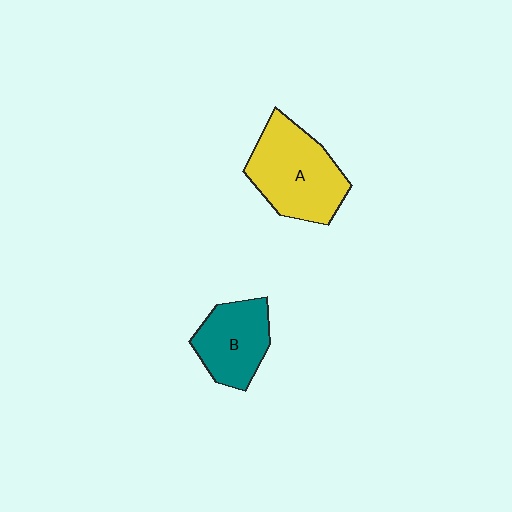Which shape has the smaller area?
Shape B (teal).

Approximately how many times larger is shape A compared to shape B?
Approximately 1.4 times.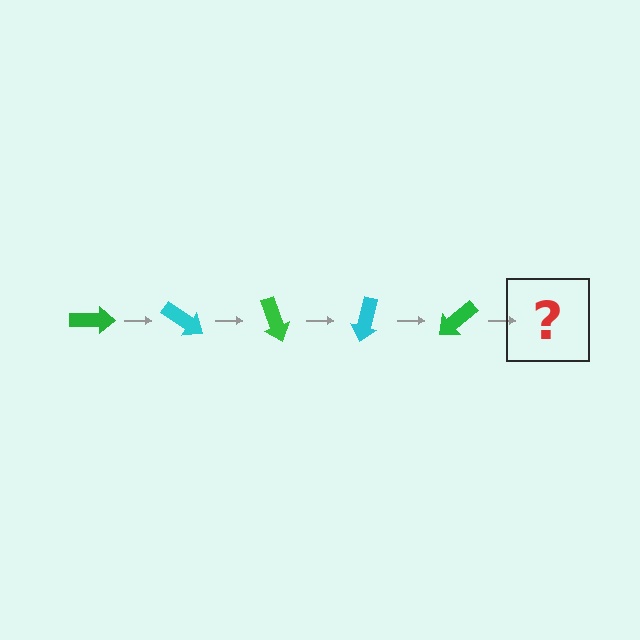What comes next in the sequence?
The next element should be a cyan arrow, rotated 175 degrees from the start.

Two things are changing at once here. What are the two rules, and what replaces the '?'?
The two rules are that it rotates 35 degrees each step and the color cycles through green and cyan. The '?' should be a cyan arrow, rotated 175 degrees from the start.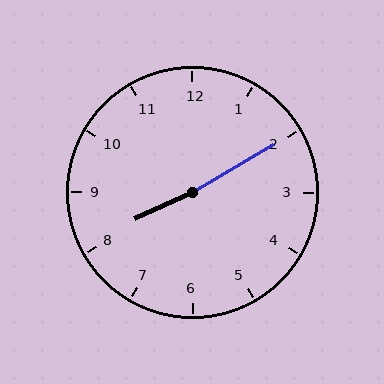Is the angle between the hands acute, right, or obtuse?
It is obtuse.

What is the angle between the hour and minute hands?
Approximately 175 degrees.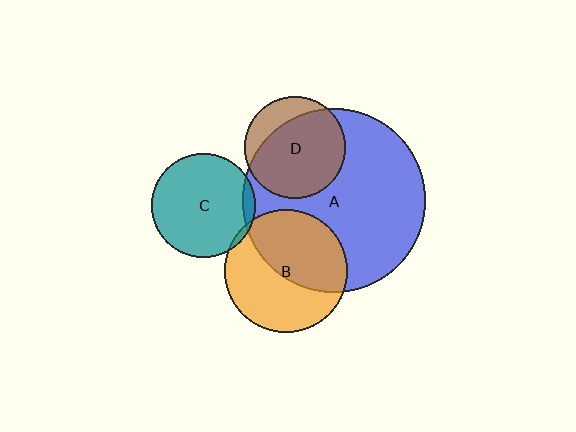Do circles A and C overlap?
Yes.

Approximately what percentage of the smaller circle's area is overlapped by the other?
Approximately 5%.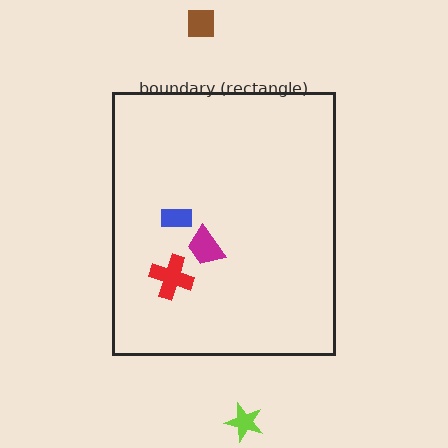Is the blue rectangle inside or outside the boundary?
Inside.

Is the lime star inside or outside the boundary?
Outside.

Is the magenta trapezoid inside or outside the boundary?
Inside.